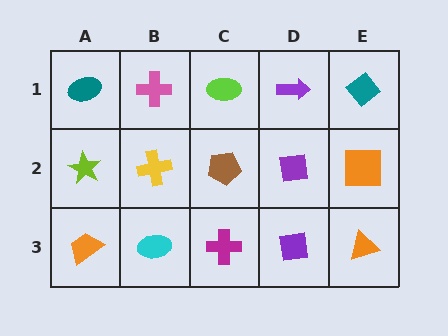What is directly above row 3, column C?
A brown pentagon.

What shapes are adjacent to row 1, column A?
A lime star (row 2, column A), a pink cross (row 1, column B).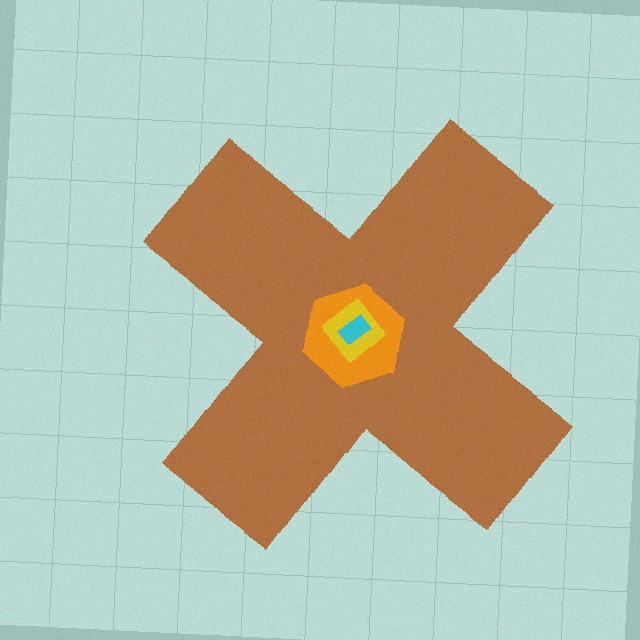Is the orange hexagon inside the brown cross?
Yes.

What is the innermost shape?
The cyan rectangle.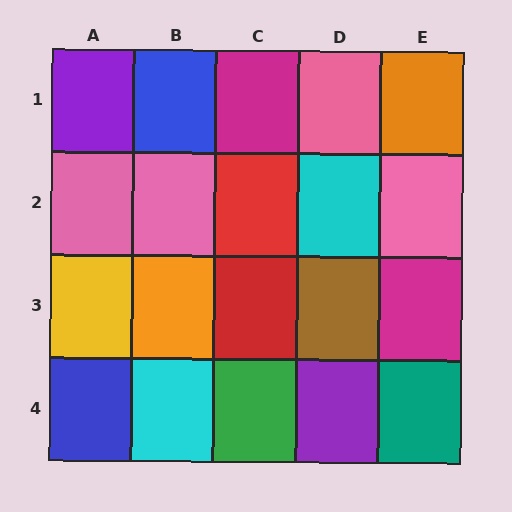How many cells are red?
2 cells are red.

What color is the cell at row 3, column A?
Yellow.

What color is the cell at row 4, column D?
Purple.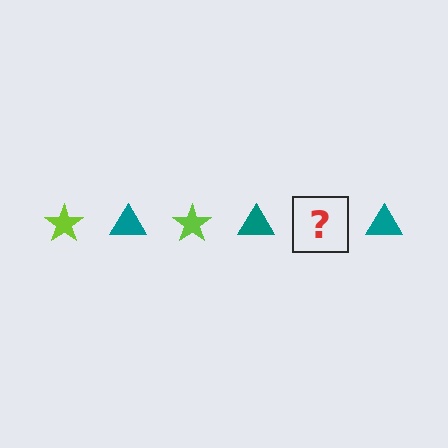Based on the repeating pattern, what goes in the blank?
The blank should be a lime star.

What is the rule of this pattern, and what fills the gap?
The rule is that the pattern alternates between lime star and teal triangle. The gap should be filled with a lime star.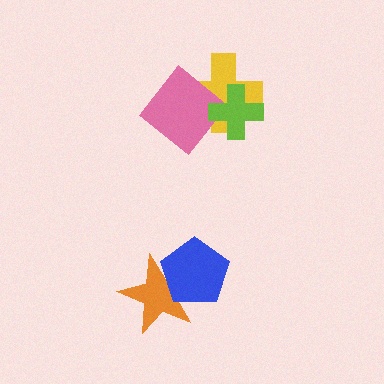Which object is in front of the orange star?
The blue pentagon is in front of the orange star.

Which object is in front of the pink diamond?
The lime cross is in front of the pink diamond.